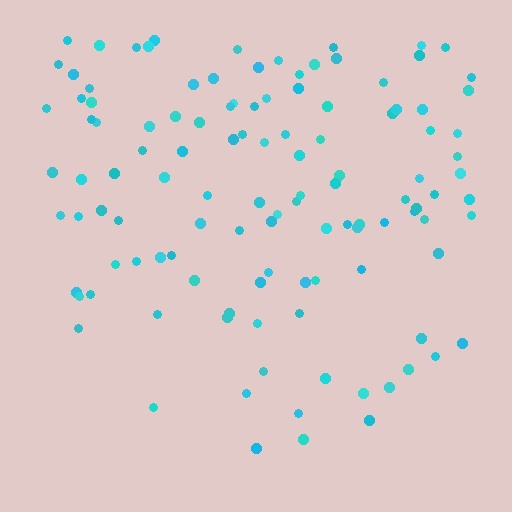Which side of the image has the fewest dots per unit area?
The bottom.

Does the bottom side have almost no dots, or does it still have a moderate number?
Still a moderate number, just noticeably fewer than the top.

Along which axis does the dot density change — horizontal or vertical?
Vertical.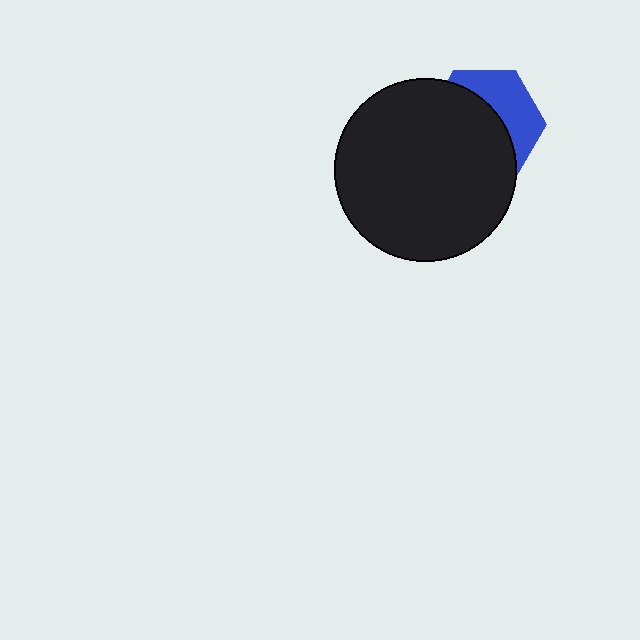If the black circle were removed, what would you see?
You would see the complete blue hexagon.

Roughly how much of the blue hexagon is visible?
A small part of it is visible (roughly 39%).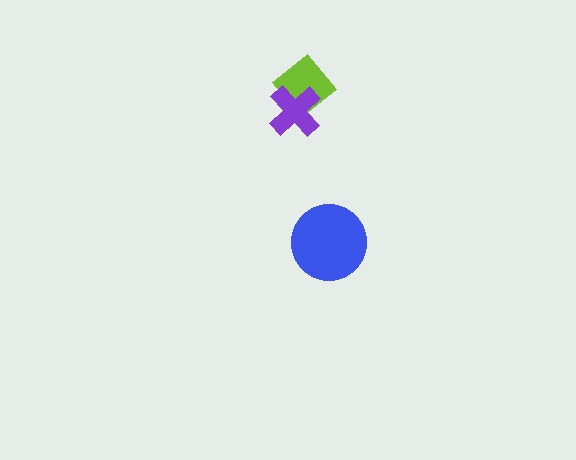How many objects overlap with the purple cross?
1 object overlaps with the purple cross.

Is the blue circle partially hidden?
No, no other shape covers it.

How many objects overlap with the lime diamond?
1 object overlaps with the lime diamond.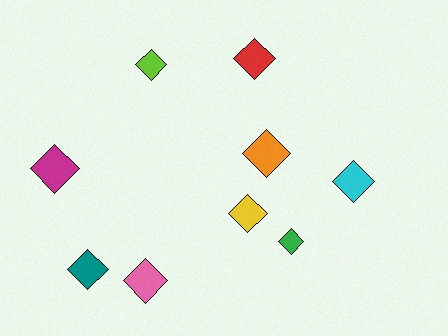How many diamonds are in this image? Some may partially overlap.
There are 9 diamonds.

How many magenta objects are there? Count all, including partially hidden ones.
There is 1 magenta object.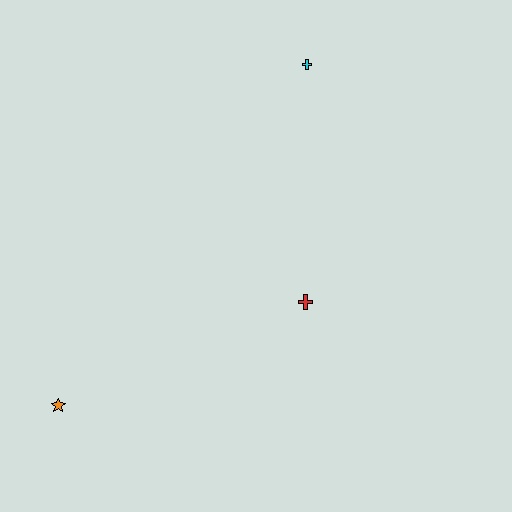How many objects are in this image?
There are 3 objects.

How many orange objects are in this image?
There is 1 orange object.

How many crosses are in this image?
There are 2 crosses.